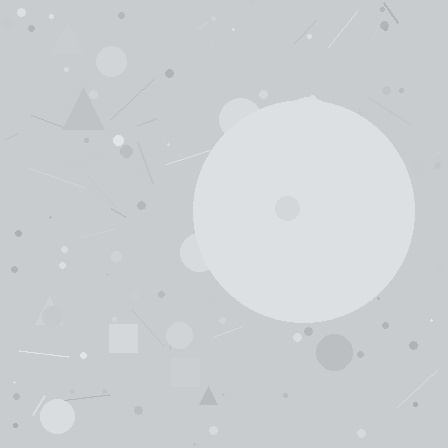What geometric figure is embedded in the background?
A circle is embedded in the background.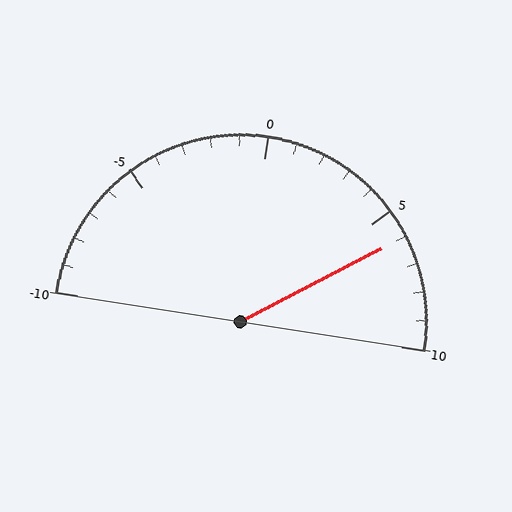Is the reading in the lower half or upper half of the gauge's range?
The reading is in the upper half of the range (-10 to 10).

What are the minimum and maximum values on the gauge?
The gauge ranges from -10 to 10.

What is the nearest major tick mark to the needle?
The nearest major tick mark is 5.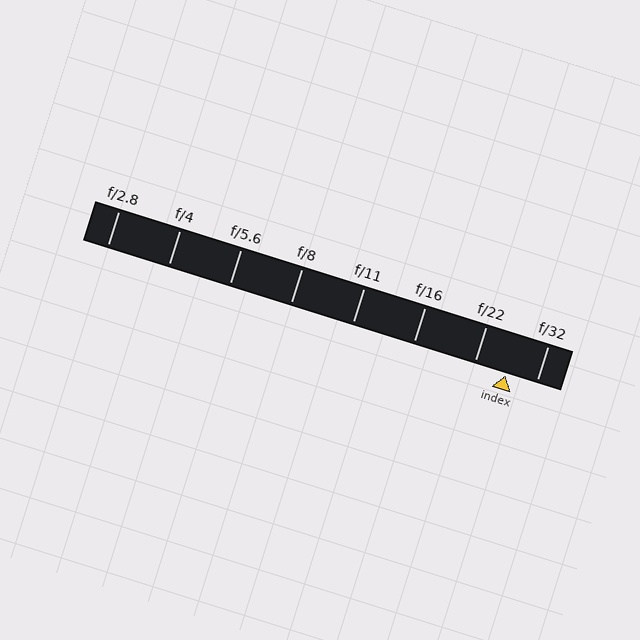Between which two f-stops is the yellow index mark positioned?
The index mark is between f/22 and f/32.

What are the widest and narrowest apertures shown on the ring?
The widest aperture shown is f/2.8 and the narrowest is f/32.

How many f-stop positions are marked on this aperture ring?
There are 8 f-stop positions marked.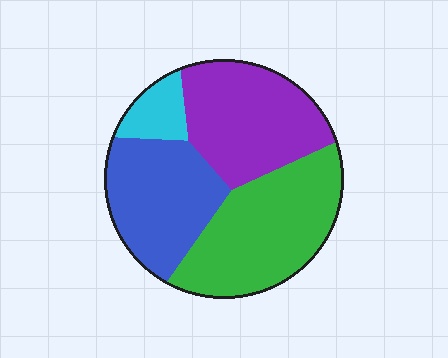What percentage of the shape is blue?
Blue takes up about one quarter (1/4) of the shape.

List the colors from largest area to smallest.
From largest to smallest: green, purple, blue, cyan.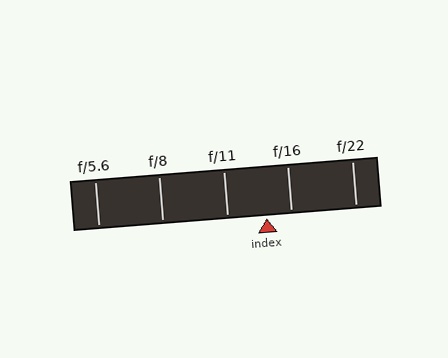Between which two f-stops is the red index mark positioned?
The index mark is between f/11 and f/16.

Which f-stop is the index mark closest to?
The index mark is closest to f/16.